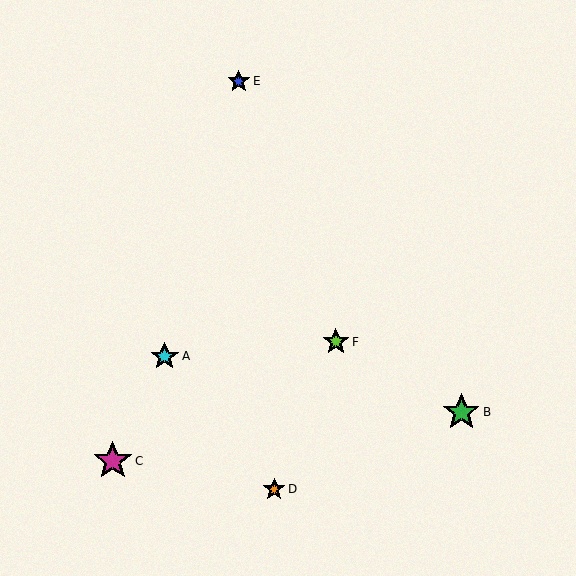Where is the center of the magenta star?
The center of the magenta star is at (113, 461).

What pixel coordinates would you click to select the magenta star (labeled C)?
Click at (113, 461) to select the magenta star C.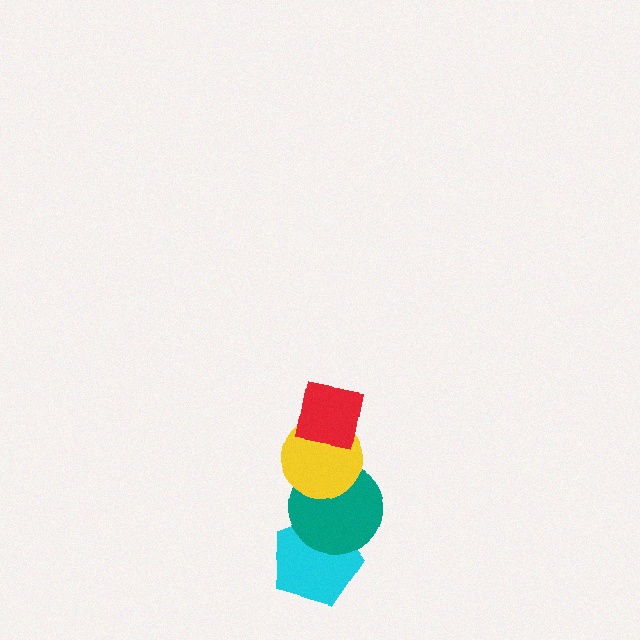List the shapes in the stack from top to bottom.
From top to bottom: the red square, the yellow circle, the teal circle, the cyan pentagon.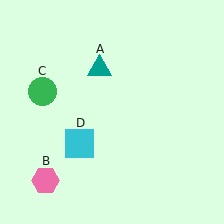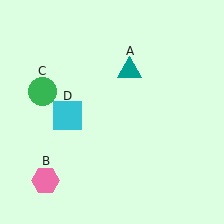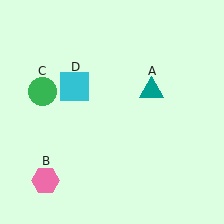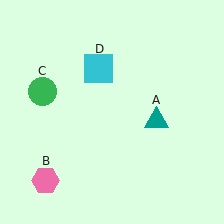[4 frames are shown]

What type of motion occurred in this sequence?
The teal triangle (object A), cyan square (object D) rotated clockwise around the center of the scene.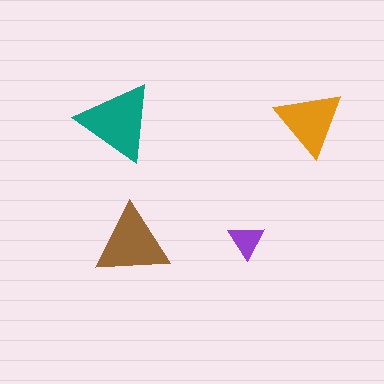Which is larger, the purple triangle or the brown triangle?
The brown one.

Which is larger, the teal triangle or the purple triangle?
The teal one.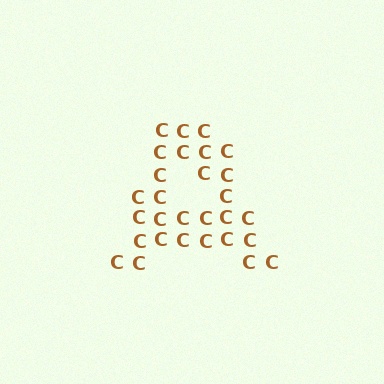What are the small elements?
The small elements are letter C's.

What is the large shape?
The large shape is the letter A.